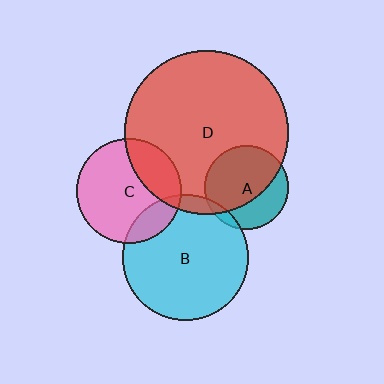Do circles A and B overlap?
Yes.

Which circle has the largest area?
Circle D (red).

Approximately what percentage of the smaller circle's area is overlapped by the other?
Approximately 5%.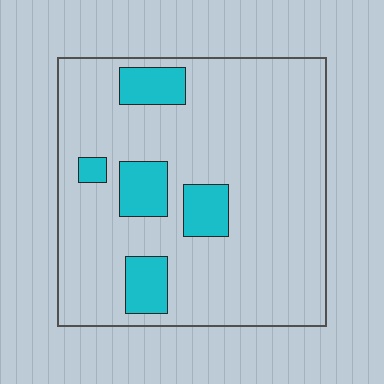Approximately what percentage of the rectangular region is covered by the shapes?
Approximately 15%.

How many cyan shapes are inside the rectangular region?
5.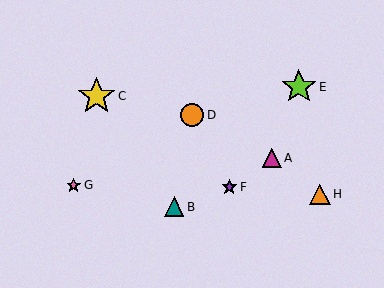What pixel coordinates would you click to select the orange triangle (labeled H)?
Click at (320, 194) to select the orange triangle H.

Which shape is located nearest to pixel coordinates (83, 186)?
The pink star (labeled G) at (74, 185) is nearest to that location.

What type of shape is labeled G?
Shape G is a pink star.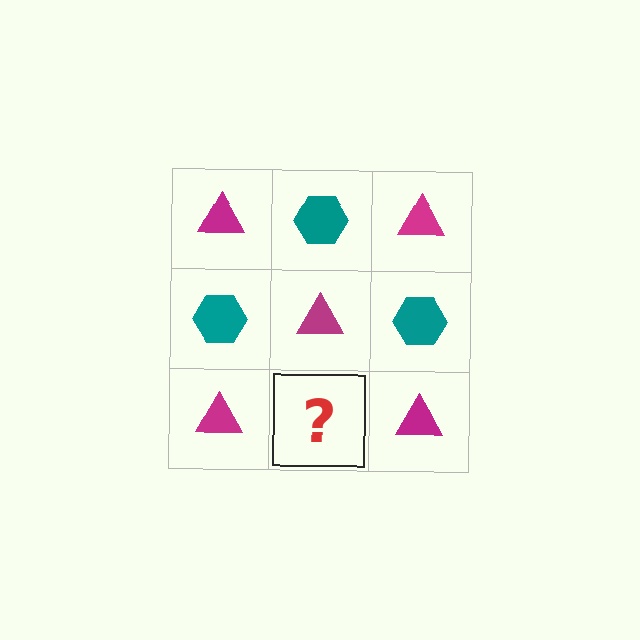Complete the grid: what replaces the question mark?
The question mark should be replaced with a teal hexagon.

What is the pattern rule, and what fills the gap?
The rule is that it alternates magenta triangle and teal hexagon in a checkerboard pattern. The gap should be filled with a teal hexagon.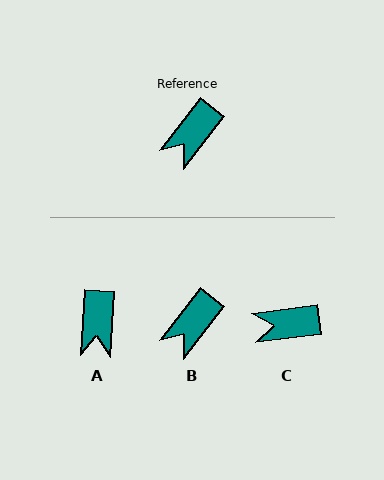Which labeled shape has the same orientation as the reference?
B.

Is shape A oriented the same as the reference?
No, it is off by about 33 degrees.